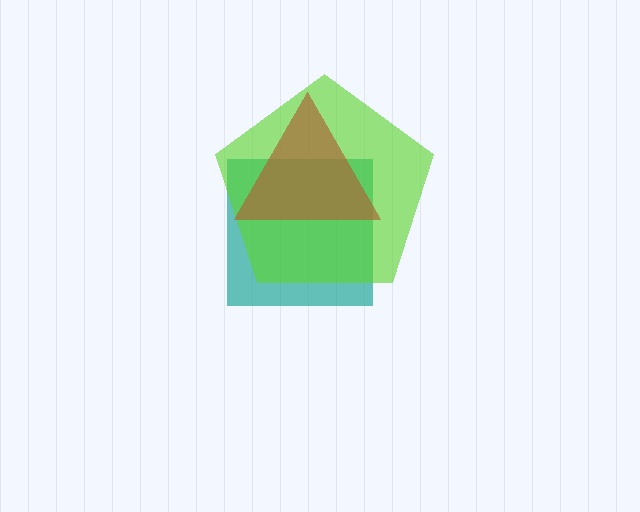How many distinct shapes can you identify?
There are 3 distinct shapes: a teal square, a lime pentagon, a brown triangle.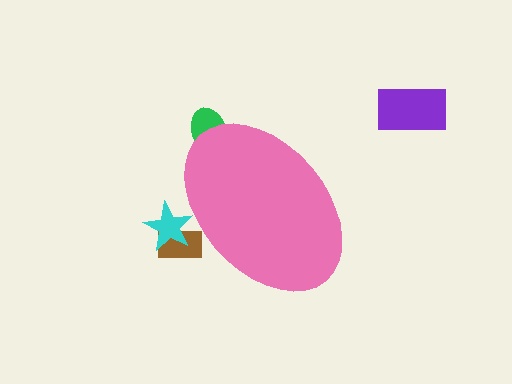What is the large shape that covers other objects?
A pink ellipse.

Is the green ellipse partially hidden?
Yes, the green ellipse is partially hidden behind the pink ellipse.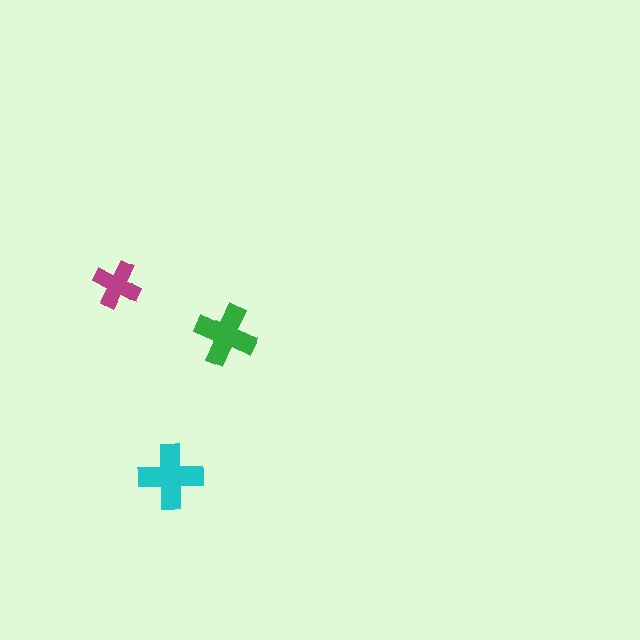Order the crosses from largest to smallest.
the cyan one, the green one, the magenta one.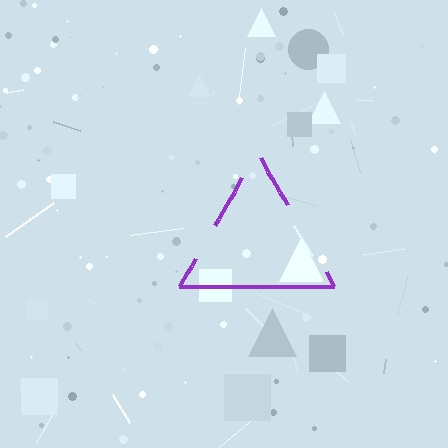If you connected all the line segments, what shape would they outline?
They would outline a triangle.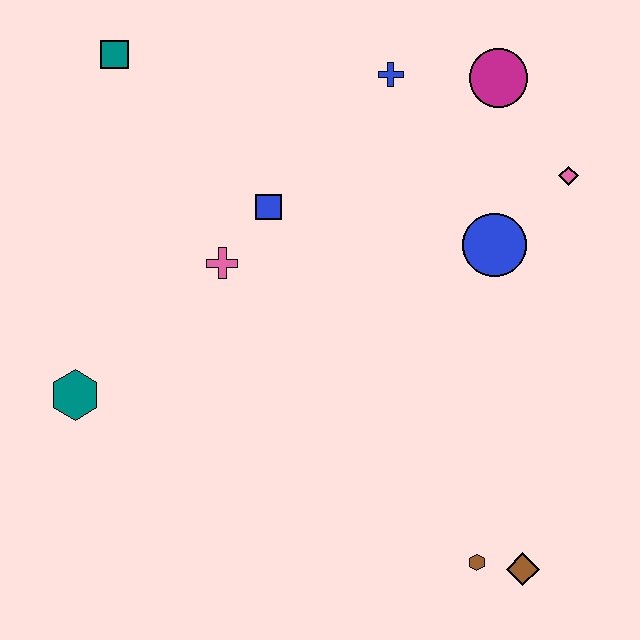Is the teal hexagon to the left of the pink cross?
Yes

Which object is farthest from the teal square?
The brown diamond is farthest from the teal square.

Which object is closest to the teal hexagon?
The pink cross is closest to the teal hexagon.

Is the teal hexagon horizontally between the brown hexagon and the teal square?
No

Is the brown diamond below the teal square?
Yes